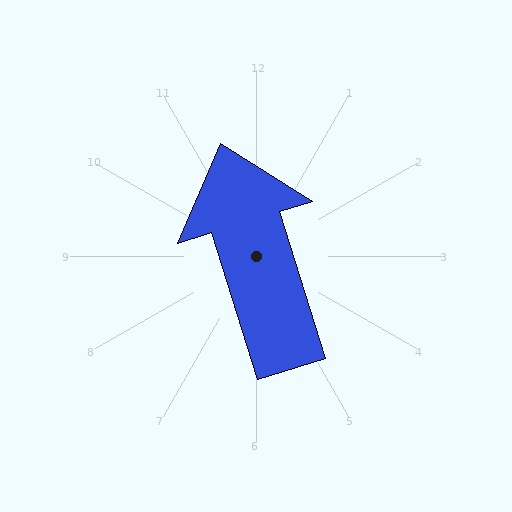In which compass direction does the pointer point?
North.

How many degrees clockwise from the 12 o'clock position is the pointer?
Approximately 343 degrees.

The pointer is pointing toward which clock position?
Roughly 11 o'clock.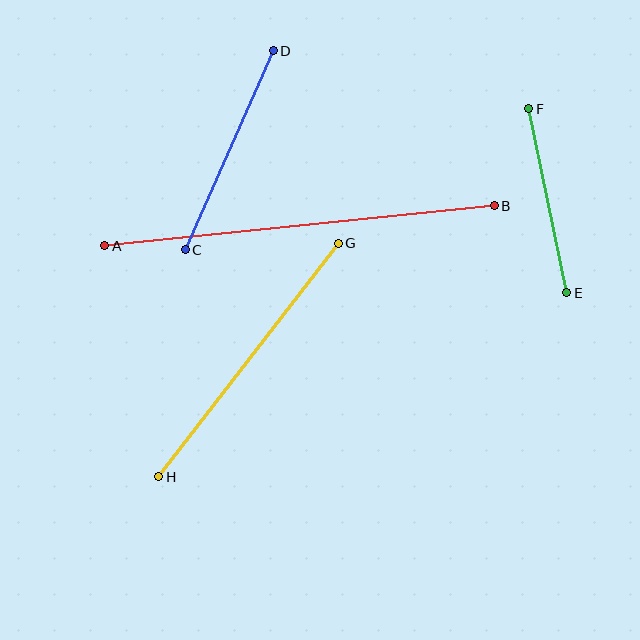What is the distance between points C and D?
The distance is approximately 217 pixels.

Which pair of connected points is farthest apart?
Points A and B are farthest apart.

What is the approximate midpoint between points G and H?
The midpoint is at approximately (248, 360) pixels.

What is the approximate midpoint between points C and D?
The midpoint is at approximately (229, 150) pixels.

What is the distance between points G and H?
The distance is approximately 294 pixels.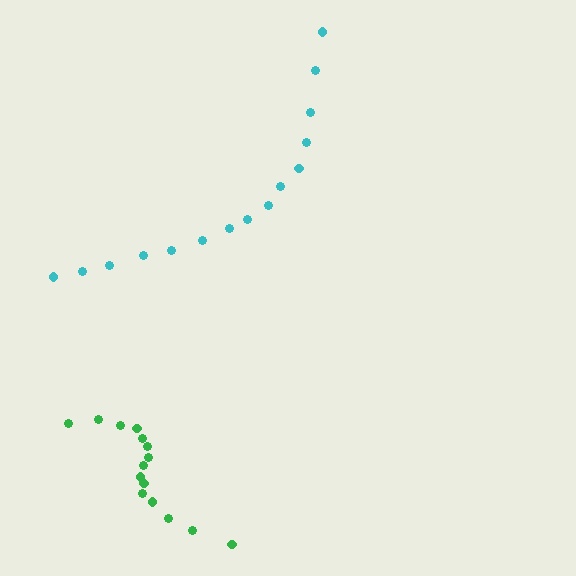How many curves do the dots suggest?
There are 2 distinct paths.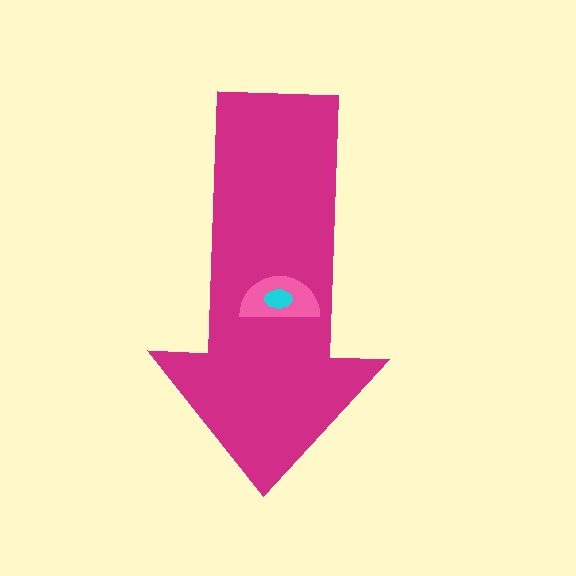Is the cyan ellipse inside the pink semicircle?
Yes.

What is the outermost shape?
The magenta arrow.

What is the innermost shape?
The cyan ellipse.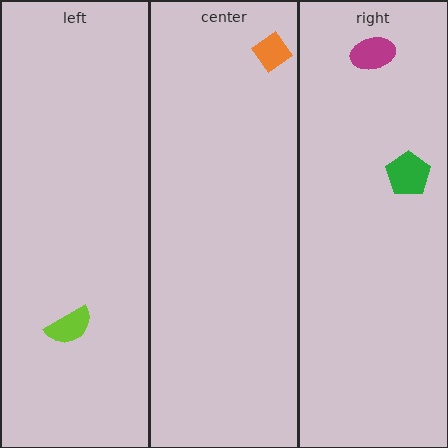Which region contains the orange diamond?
The center region.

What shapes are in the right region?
The magenta ellipse, the green pentagon.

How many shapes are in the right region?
2.